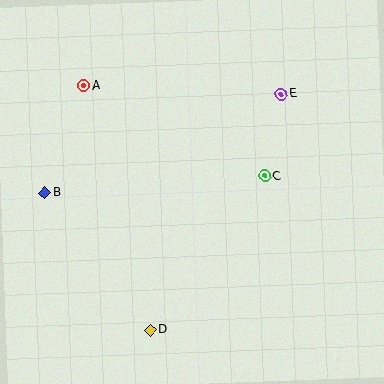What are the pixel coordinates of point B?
Point B is at (44, 193).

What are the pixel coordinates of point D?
Point D is at (150, 330).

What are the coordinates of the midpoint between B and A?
The midpoint between B and A is at (64, 139).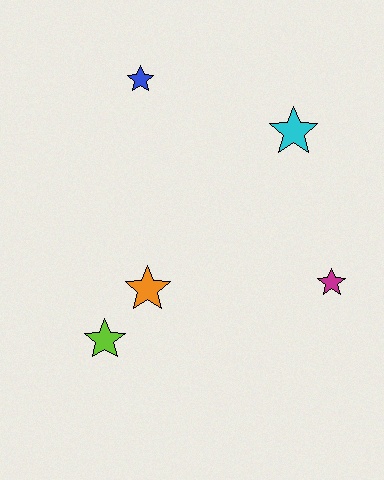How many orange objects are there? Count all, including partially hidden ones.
There is 1 orange object.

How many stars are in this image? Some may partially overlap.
There are 5 stars.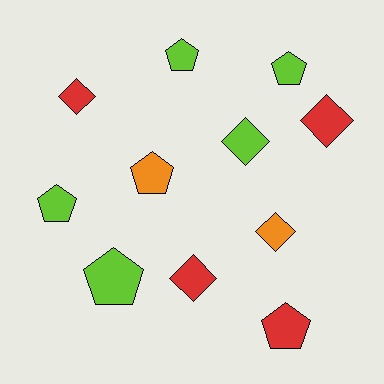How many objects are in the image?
There are 11 objects.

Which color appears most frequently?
Lime, with 5 objects.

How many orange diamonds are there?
There is 1 orange diamond.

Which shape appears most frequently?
Pentagon, with 6 objects.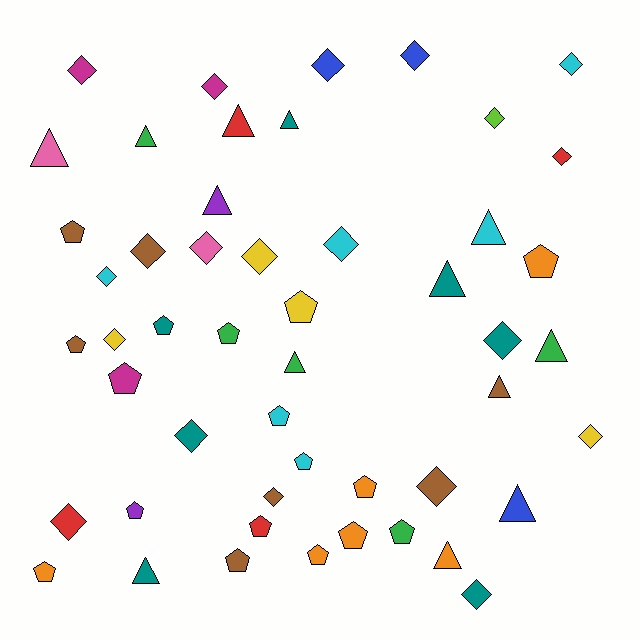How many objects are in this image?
There are 50 objects.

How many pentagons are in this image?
There are 17 pentagons.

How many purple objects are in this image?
There are 2 purple objects.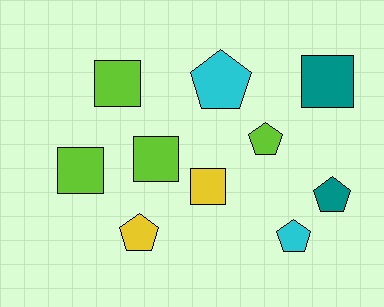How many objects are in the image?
There are 10 objects.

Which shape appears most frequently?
Square, with 5 objects.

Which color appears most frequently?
Lime, with 4 objects.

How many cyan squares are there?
There are no cyan squares.